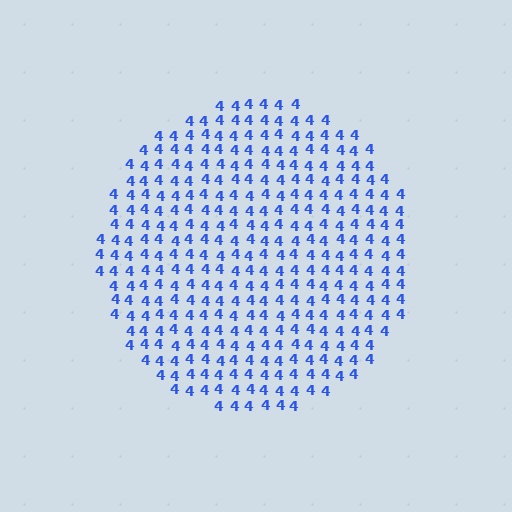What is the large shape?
The large shape is a circle.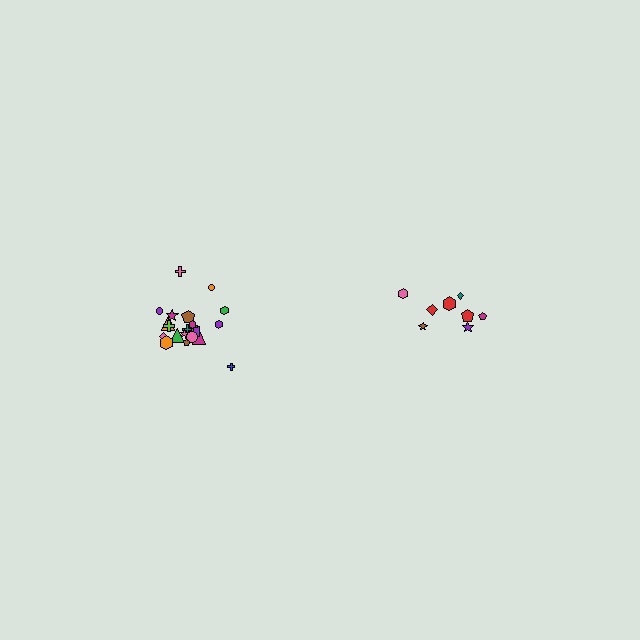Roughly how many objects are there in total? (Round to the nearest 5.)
Roughly 30 objects in total.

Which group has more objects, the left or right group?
The left group.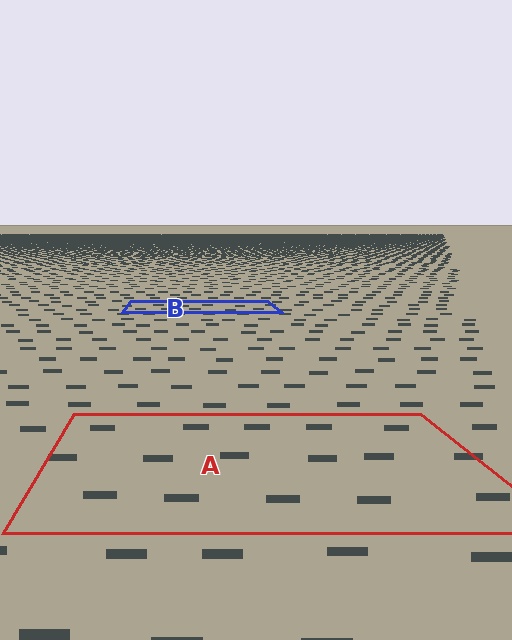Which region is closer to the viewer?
Region A is closer. The texture elements there are larger and more spread out.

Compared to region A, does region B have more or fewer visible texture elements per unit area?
Region B has more texture elements per unit area — they are packed more densely because it is farther away.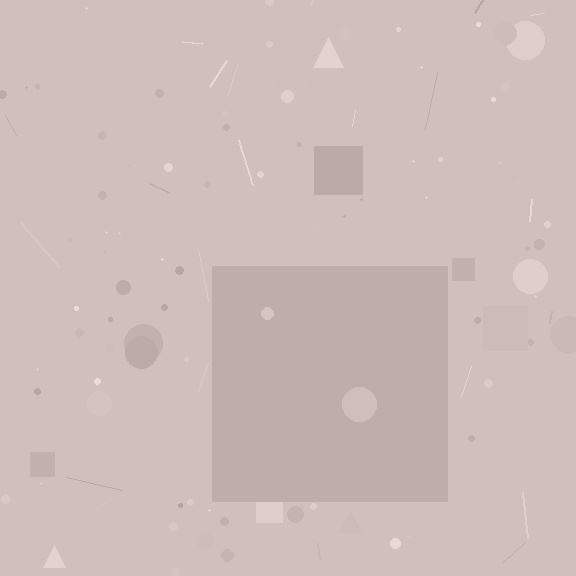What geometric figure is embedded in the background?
A square is embedded in the background.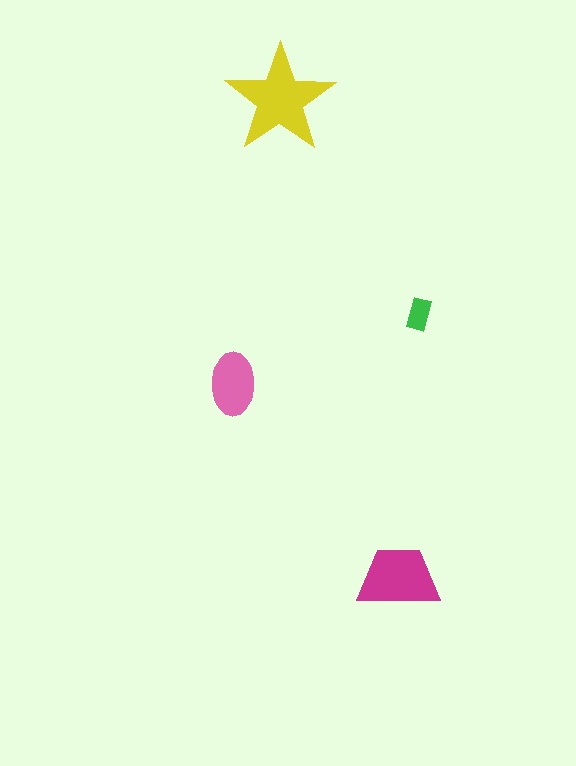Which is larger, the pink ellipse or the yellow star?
The yellow star.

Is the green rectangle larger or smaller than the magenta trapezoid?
Smaller.